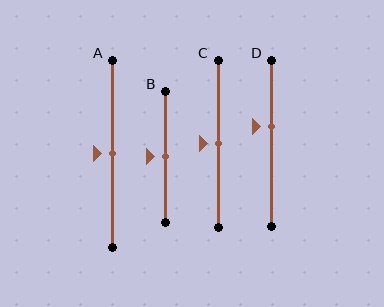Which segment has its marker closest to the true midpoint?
Segment A has its marker closest to the true midpoint.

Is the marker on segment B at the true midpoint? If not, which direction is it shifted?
Yes, the marker on segment B is at the true midpoint.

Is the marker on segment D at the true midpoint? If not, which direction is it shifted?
No, the marker on segment D is shifted upward by about 10% of the segment length.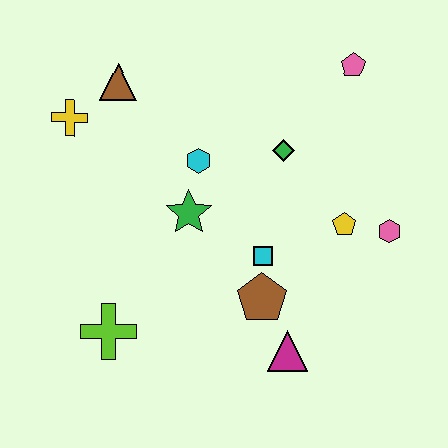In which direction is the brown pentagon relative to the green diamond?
The brown pentagon is below the green diamond.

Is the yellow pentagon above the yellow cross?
No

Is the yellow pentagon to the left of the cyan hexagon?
No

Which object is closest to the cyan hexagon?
The green star is closest to the cyan hexagon.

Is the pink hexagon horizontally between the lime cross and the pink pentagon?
No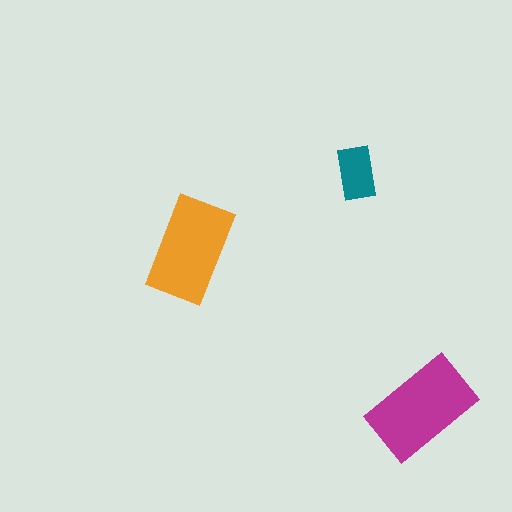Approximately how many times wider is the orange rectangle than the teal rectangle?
About 2 times wider.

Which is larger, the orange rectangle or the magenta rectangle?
The magenta one.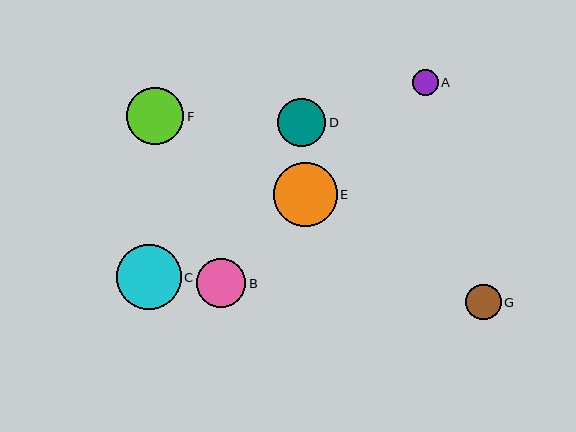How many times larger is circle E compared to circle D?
Circle E is approximately 1.3 times the size of circle D.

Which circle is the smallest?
Circle A is the smallest with a size of approximately 25 pixels.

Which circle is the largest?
Circle C is the largest with a size of approximately 65 pixels.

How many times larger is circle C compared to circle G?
Circle C is approximately 1.8 times the size of circle G.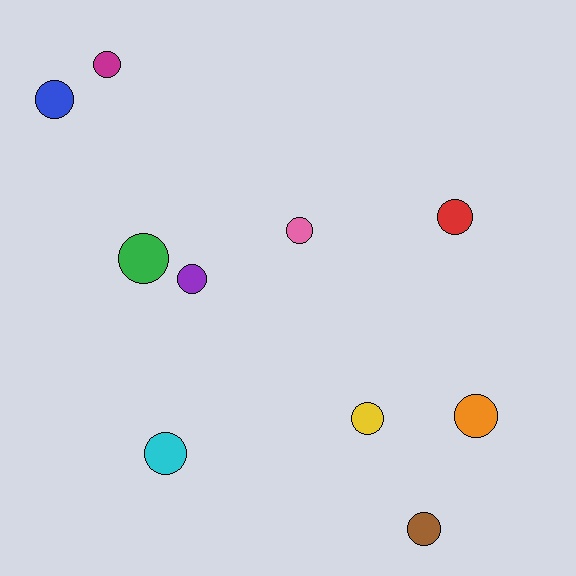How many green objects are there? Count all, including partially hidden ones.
There is 1 green object.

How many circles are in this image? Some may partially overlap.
There are 10 circles.